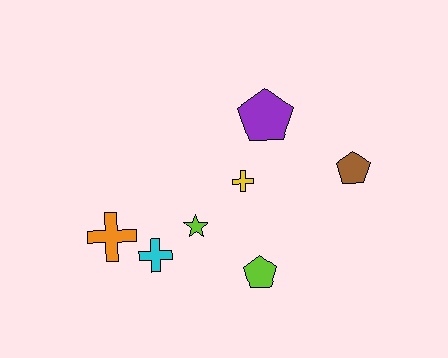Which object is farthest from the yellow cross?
The orange cross is farthest from the yellow cross.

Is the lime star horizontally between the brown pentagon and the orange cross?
Yes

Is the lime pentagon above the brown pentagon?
No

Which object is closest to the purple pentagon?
The yellow cross is closest to the purple pentagon.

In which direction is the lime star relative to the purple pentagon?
The lime star is below the purple pentagon.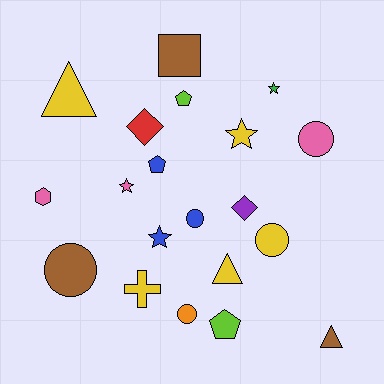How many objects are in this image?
There are 20 objects.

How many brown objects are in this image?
There are 3 brown objects.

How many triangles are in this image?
There are 3 triangles.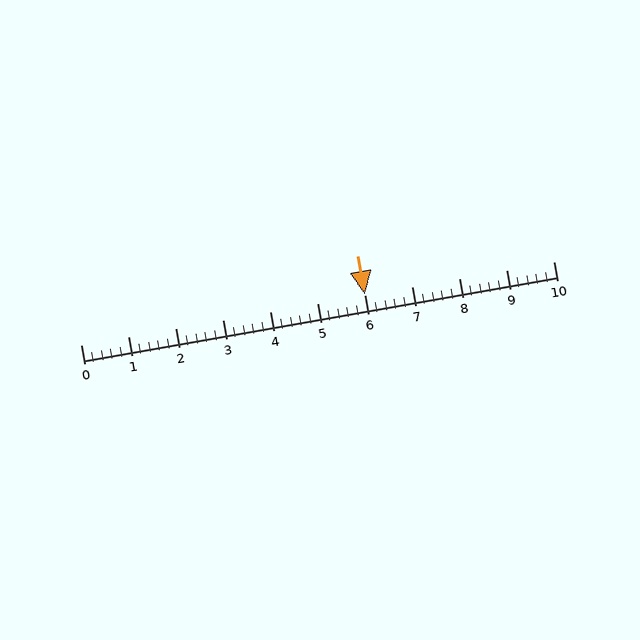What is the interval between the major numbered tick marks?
The major tick marks are spaced 1 units apart.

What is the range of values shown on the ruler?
The ruler shows values from 0 to 10.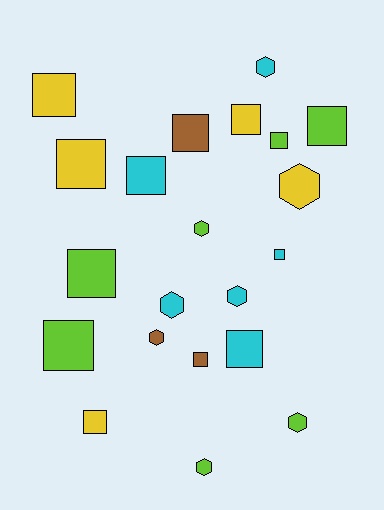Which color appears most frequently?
Lime, with 7 objects.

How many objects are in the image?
There are 21 objects.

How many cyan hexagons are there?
There are 3 cyan hexagons.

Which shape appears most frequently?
Square, with 13 objects.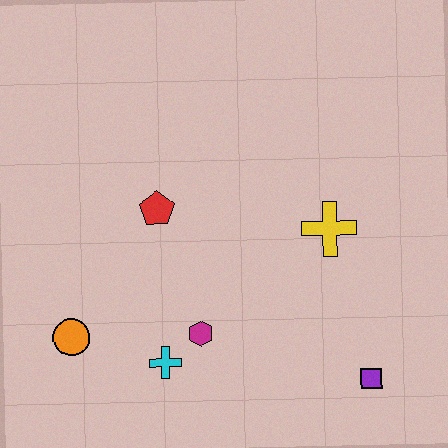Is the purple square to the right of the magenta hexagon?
Yes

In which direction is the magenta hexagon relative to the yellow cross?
The magenta hexagon is to the left of the yellow cross.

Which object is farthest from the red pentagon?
The purple square is farthest from the red pentagon.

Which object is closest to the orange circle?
The cyan cross is closest to the orange circle.